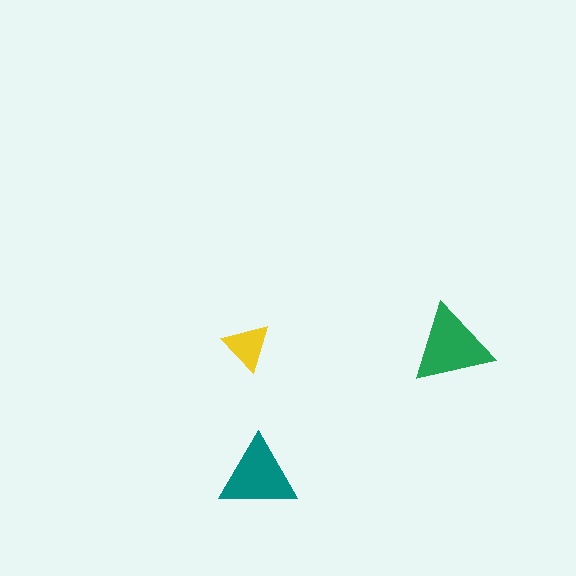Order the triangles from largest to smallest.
the green one, the teal one, the yellow one.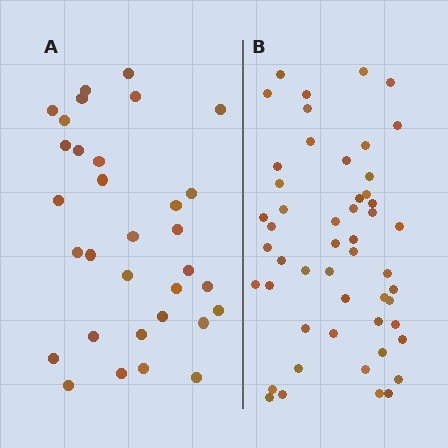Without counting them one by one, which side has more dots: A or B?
Region B (the right region) has more dots.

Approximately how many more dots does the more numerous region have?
Region B has approximately 20 more dots than region A.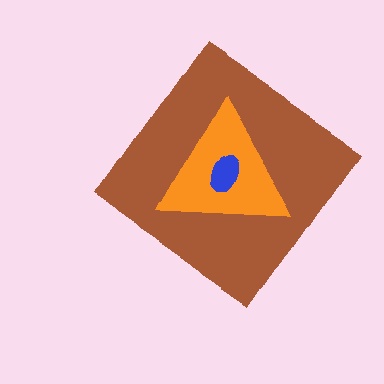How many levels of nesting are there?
3.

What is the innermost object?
The blue ellipse.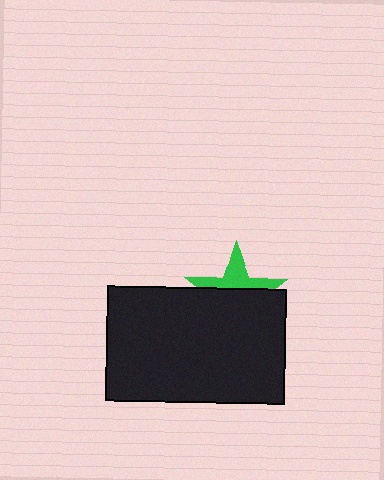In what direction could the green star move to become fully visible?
The green star could move up. That would shift it out from behind the black rectangle entirely.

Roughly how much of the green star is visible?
A small part of it is visible (roughly 40%).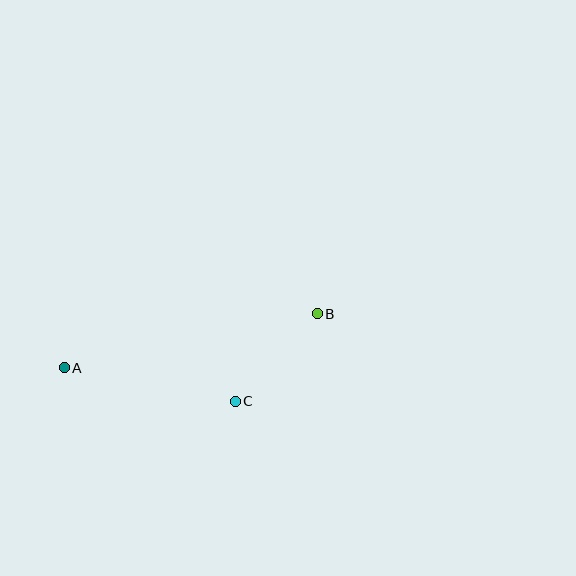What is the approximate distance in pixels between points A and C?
The distance between A and C is approximately 174 pixels.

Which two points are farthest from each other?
Points A and B are farthest from each other.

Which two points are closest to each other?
Points B and C are closest to each other.